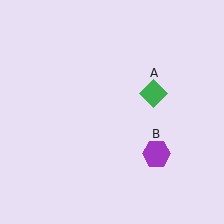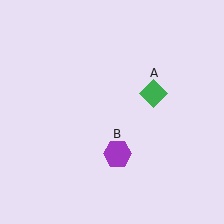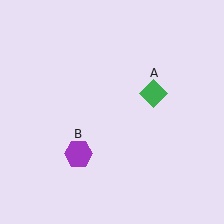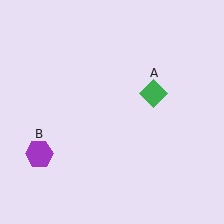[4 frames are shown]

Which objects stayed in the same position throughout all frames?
Green diamond (object A) remained stationary.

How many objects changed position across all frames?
1 object changed position: purple hexagon (object B).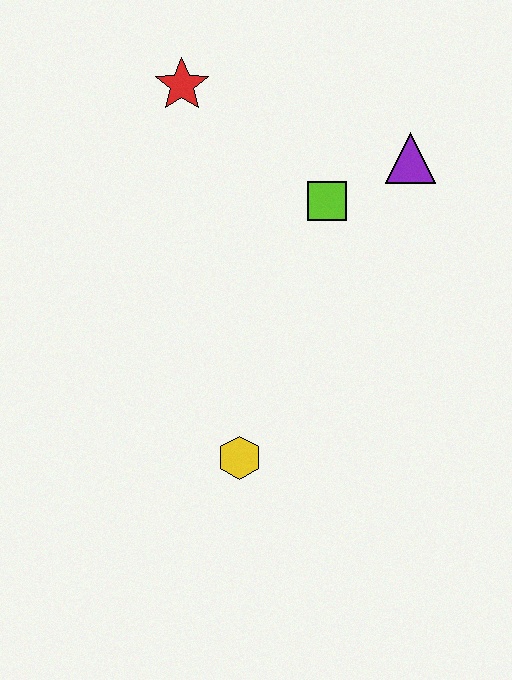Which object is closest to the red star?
The lime square is closest to the red star.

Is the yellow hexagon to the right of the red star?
Yes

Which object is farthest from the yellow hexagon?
The red star is farthest from the yellow hexagon.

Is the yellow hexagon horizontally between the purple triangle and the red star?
Yes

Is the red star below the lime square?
No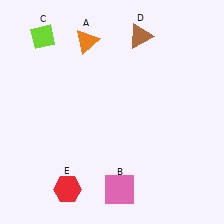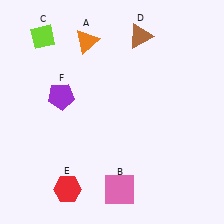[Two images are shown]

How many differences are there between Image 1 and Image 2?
There is 1 difference between the two images.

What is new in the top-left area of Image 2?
A purple pentagon (F) was added in the top-left area of Image 2.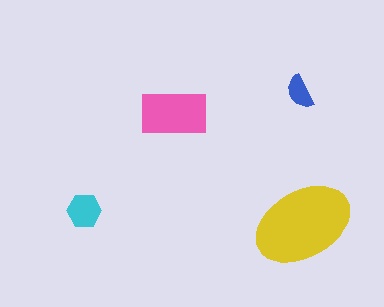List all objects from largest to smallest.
The yellow ellipse, the pink rectangle, the cyan hexagon, the blue semicircle.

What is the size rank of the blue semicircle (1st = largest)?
4th.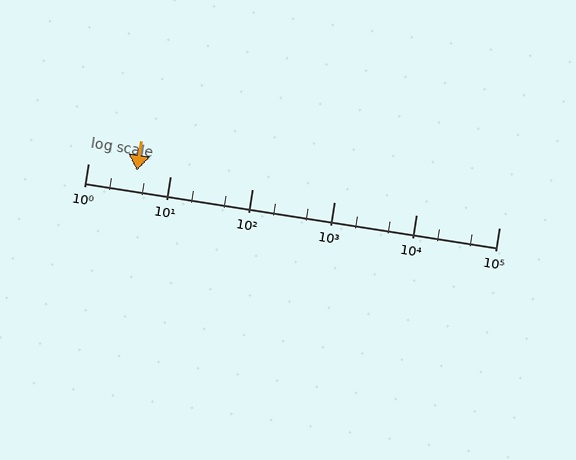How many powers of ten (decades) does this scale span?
The scale spans 5 decades, from 1 to 100000.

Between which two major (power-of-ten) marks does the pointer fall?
The pointer is between 1 and 10.